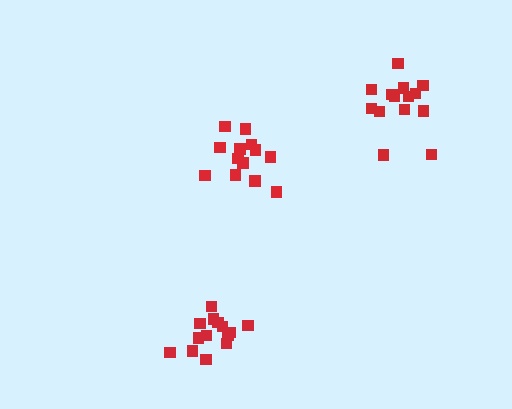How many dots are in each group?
Group 1: 14 dots, Group 2: 14 dots, Group 3: 13 dots (41 total).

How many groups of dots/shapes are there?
There are 3 groups.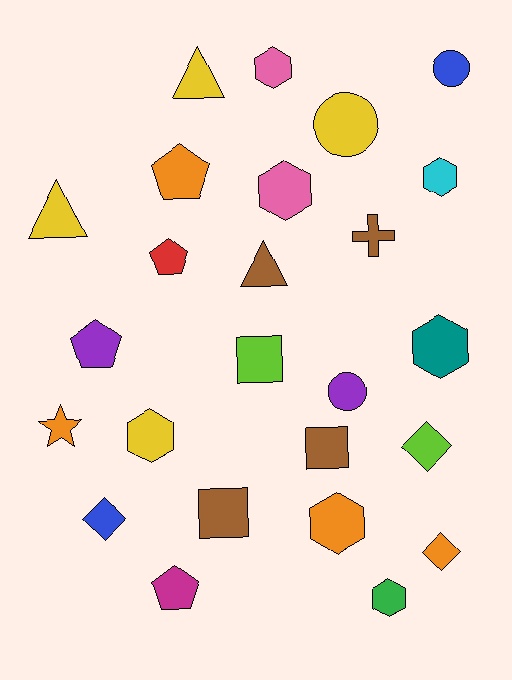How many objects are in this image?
There are 25 objects.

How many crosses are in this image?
There is 1 cross.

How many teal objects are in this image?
There is 1 teal object.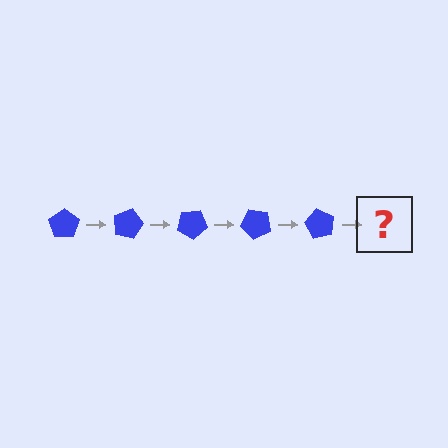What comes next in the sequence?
The next element should be a blue pentagon rotated 75 degrees.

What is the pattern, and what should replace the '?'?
The pattern is that the pentagon rotates 15 degrees each step. The '?' should be a blue pentagon rotated 75 degrees.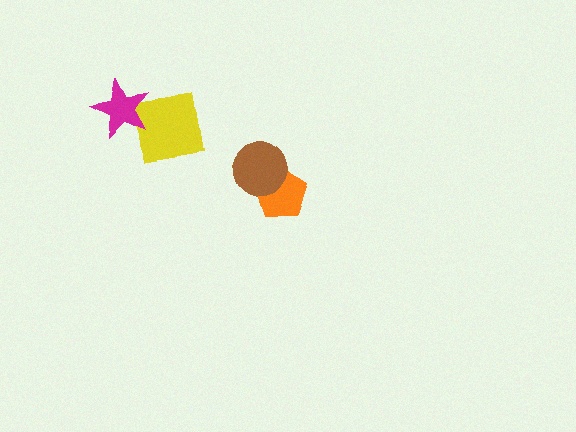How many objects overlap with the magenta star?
1 object overlaps with the magenta star.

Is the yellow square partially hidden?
Yes, it is partially covered by another shape.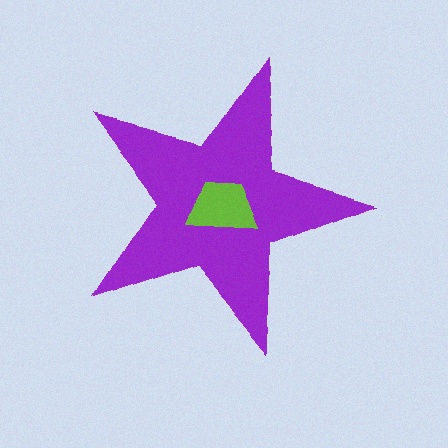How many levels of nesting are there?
2.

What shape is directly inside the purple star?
The lime trapezoid.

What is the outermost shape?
The purple star.